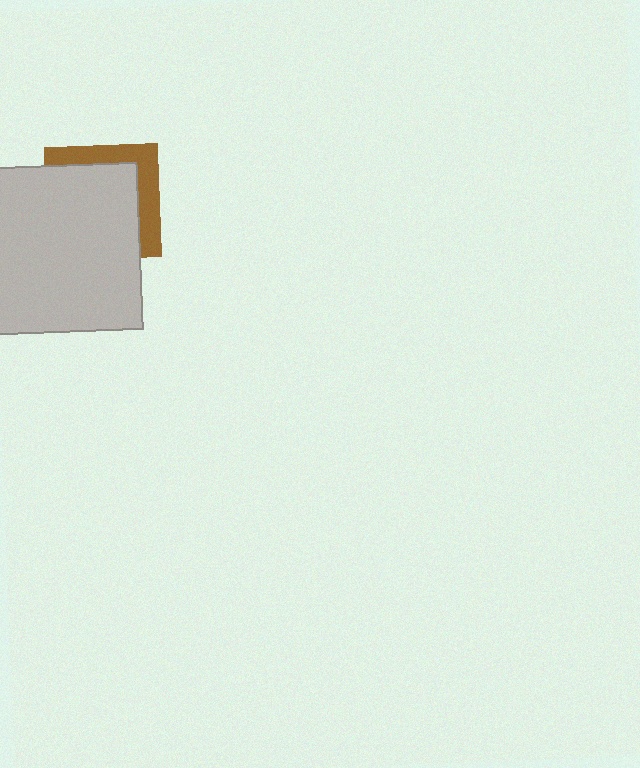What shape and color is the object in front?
The object in front is a light gray square.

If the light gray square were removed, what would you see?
You would see the complete brown square.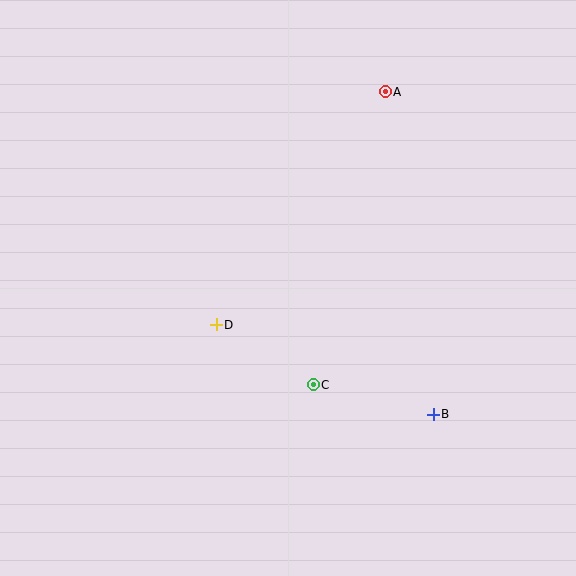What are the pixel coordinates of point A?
Point A is at (385, 92).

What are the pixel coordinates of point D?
Point D is at (216, 325).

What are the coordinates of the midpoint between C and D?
The midpoint between C and D is at (265, 355).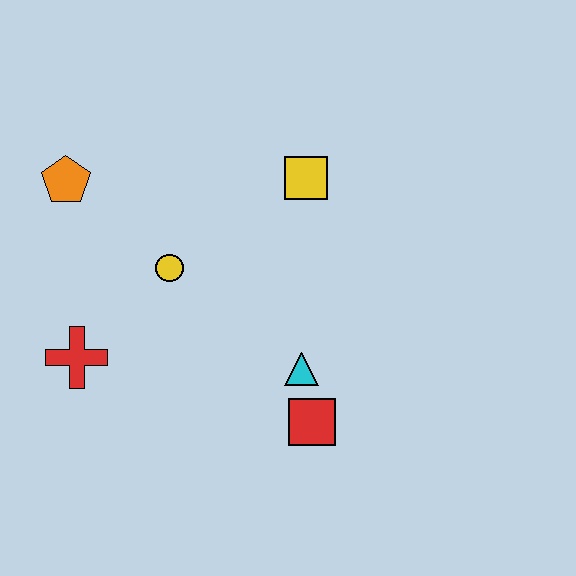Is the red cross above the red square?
Yes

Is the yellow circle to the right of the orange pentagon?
Yes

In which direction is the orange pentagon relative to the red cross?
The orange pentagon is above the red cross.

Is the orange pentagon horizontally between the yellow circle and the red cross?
No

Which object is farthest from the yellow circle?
The red square is farthest from the yellow circle.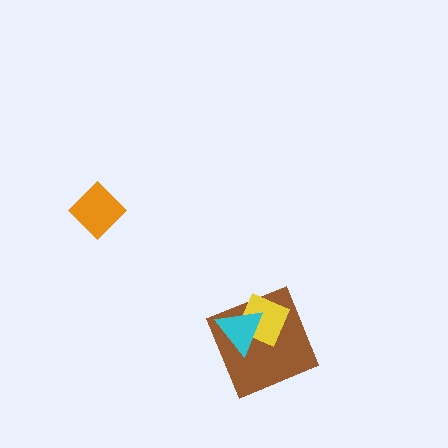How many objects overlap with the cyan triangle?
2 objects overlap with the cyan triangle.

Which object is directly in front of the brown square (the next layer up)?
The yellow diamond is directly in front of the brown square.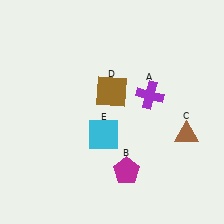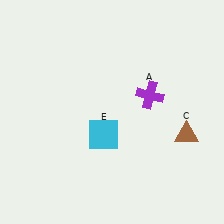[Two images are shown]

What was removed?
The magenta pentagon (B), the brown square (D) were removed in Image 2.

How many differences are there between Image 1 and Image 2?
There are 2 differences between the two images.